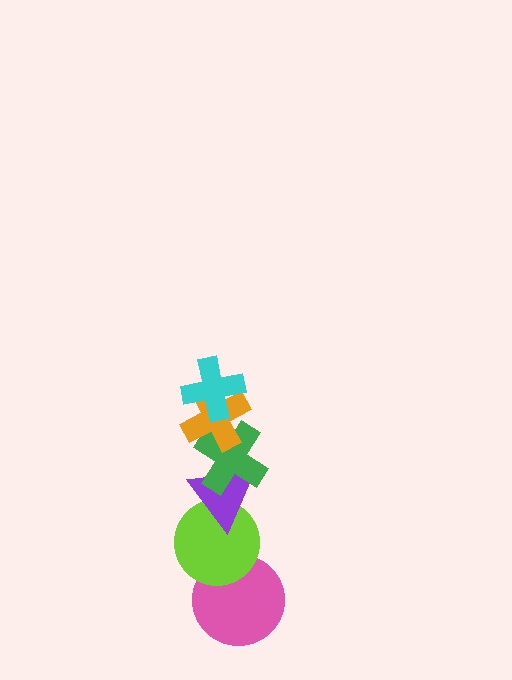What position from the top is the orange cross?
The orange cross is 2nd from the top.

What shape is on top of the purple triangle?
The green cross is on top of the purple triangle.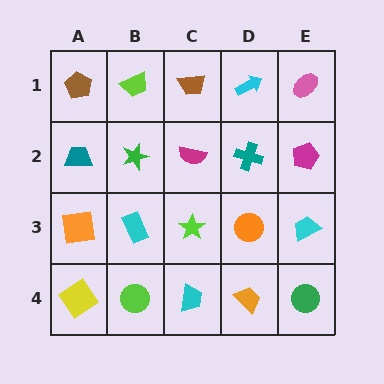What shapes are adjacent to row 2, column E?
A pink ellipse (row 1, column E), a cyan trapezoid (row 3, column E), a teal cross (row 2, column D).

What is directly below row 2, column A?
An orange square.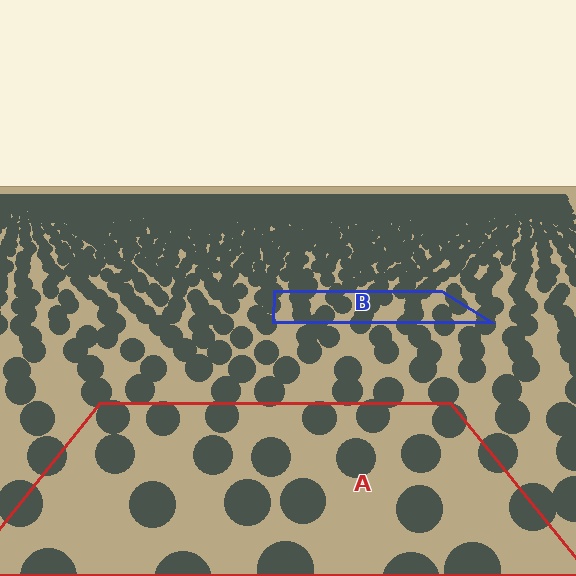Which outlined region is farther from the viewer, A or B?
Region B is farther from the viewer — the texture elements inside it appear smaller and more densely packed.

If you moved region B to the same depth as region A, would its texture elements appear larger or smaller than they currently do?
They would appear larger. At a closer depth, the same texture elements are projected at a bigger on-screen size.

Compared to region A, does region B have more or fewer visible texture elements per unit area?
Region B has more texture elements per unit area — they are packed more densely because it is farther away.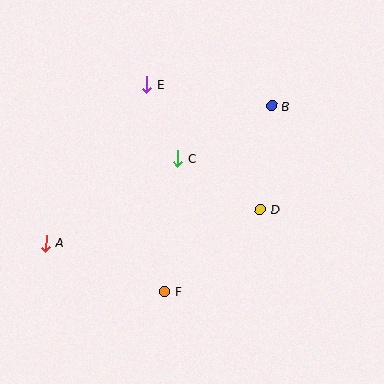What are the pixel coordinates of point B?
Point B is at (271, 106).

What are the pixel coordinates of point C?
Point C is at (178, 158).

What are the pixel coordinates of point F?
Point F is at (165, 292).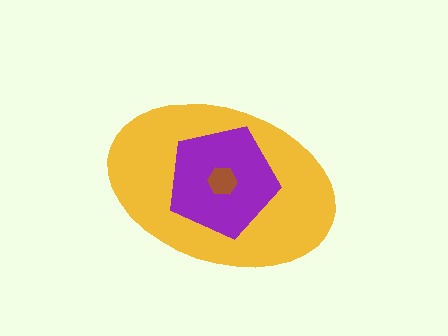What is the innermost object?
The brown hexagon.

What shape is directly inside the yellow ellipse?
The purple pentagon.